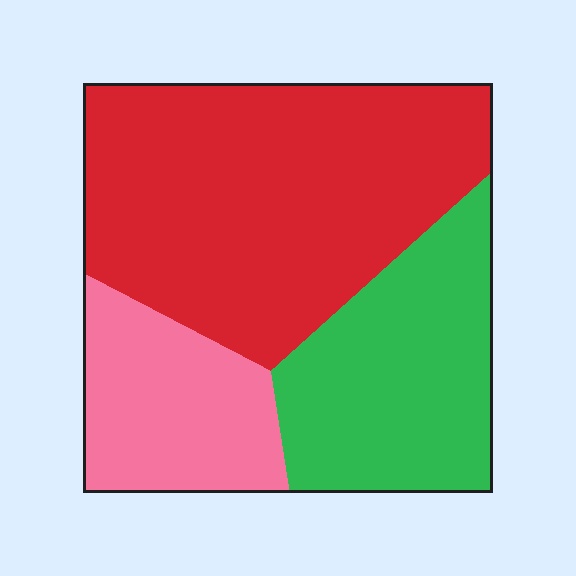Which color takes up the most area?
Red, at roughly 50%.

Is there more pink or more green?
Green.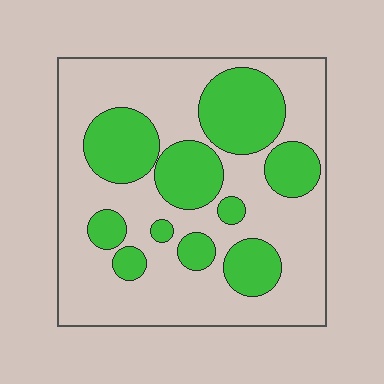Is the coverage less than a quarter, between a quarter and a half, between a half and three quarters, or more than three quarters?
Between a quarter and a half.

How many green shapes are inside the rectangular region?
10.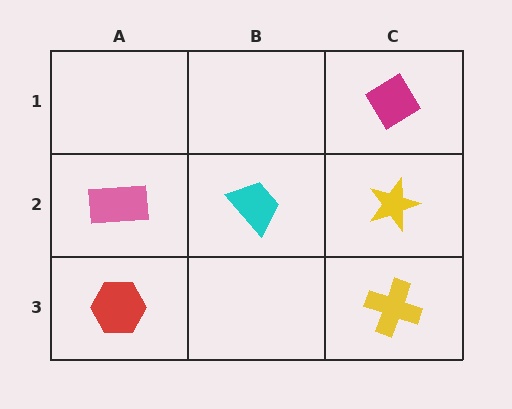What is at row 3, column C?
A yellow cross.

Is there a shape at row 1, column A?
No, that cell is empty.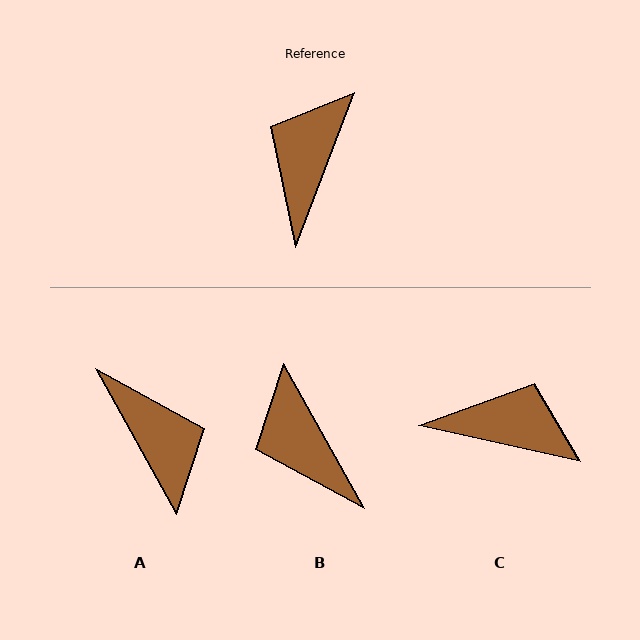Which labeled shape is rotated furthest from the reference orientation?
A, about 130 degrees away.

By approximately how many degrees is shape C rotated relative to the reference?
Approximately 82 degrees clockwise.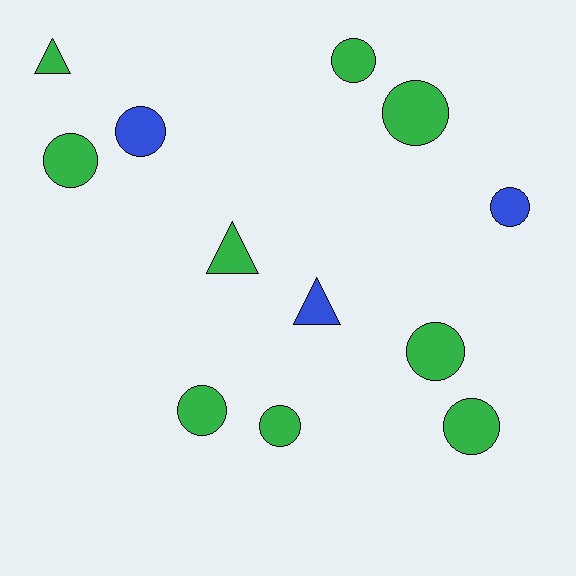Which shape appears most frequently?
Circle, with 9 objects.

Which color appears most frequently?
Green, with 9 objects.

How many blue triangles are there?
There is 1 blue triangle.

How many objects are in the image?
There are 12 objects.